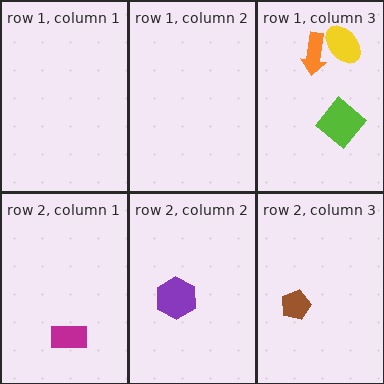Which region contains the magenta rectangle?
The row 2, column 1 region.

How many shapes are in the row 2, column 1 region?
1.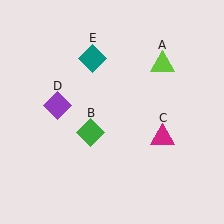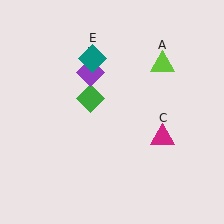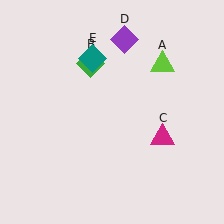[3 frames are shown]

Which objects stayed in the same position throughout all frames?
Lime triangle (object A) and magenta triangle (object C) and teal diamond (object E) remained stationary.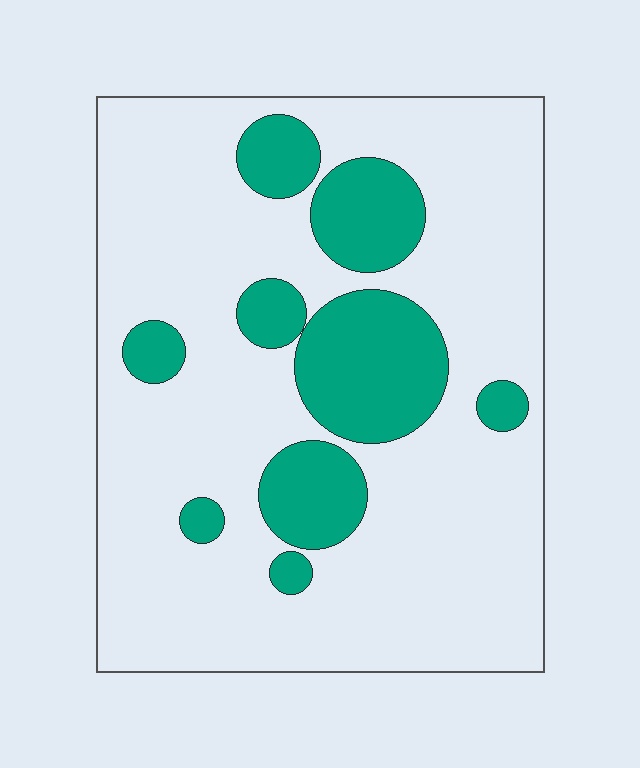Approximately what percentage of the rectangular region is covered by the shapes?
Approximately 20%.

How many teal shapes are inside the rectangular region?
9.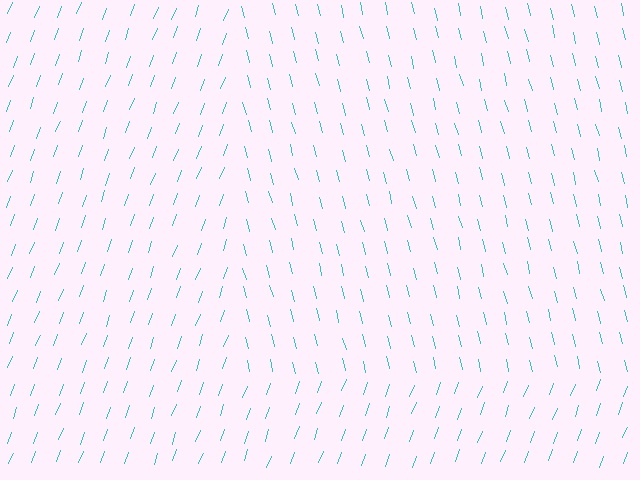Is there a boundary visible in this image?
Yes, there is a texture boundary formed by a change in line orientation.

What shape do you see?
I see a rectangle.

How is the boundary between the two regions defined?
The boundary is defined purely by a change in line orientation (approximately 35 degrees difference). All lines are the same color and thickness.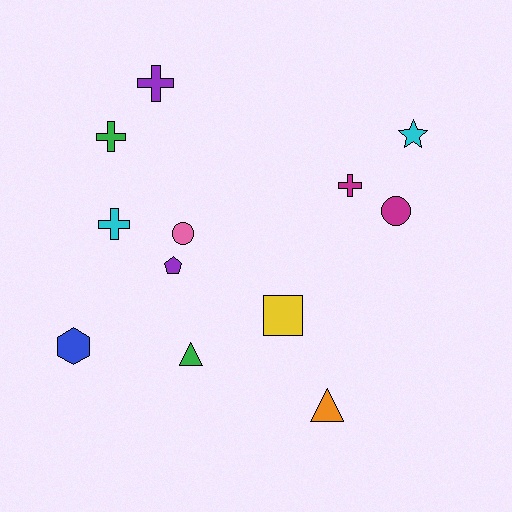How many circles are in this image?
There are 2 circles.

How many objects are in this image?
There are 12 objects.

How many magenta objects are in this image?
There are 2 magenta objects.